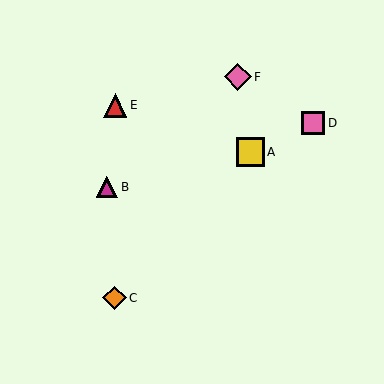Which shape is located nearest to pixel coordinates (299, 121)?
The pink square (labeled D) at (313, 123) is nearest to that location.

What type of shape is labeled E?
Shape E is a red triangle.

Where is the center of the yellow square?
The center of the yellow square is at (250, 152).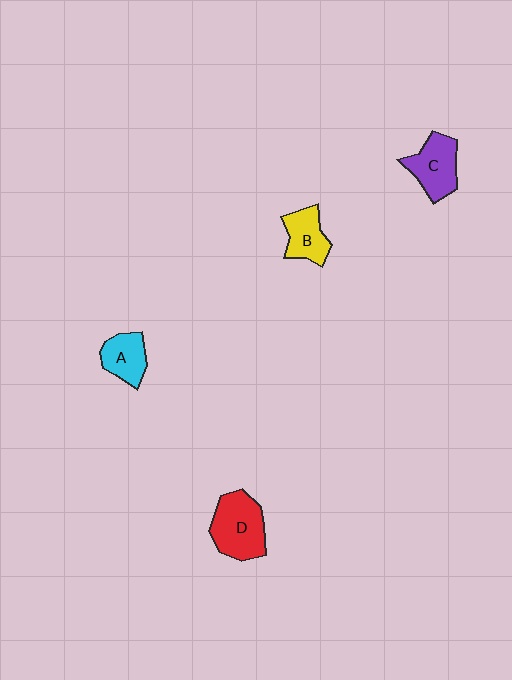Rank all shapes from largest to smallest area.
From largest to smallest: D (red), C (purple), B (yellow), A (cyan).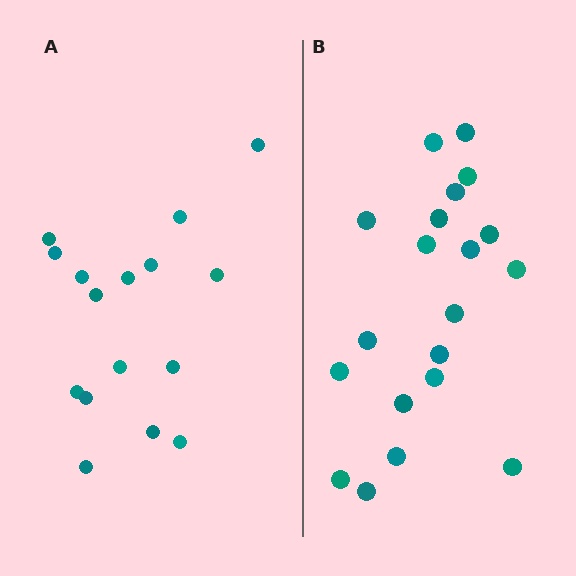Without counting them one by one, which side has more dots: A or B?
Region B (the right region) has more dots.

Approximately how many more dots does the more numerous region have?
Region B has about 4 more dots than region A.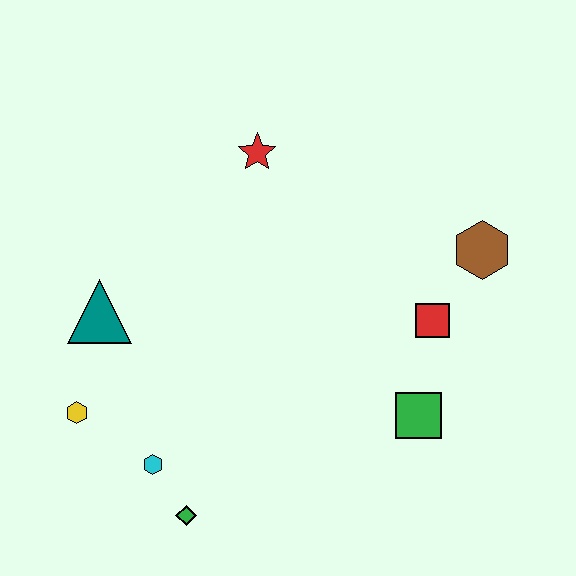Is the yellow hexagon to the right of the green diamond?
No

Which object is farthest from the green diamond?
The brown hexagon is farthest from the green diamond.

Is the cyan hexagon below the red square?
Yes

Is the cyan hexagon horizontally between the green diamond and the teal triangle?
Yes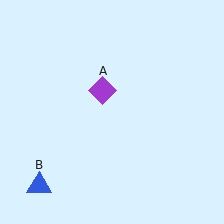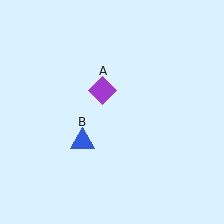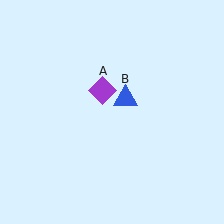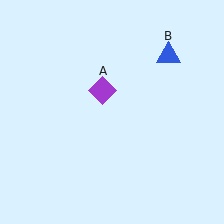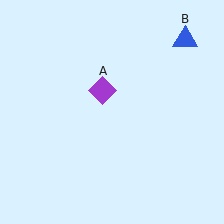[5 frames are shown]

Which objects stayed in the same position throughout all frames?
Purple diamond (object A) remained stationary.